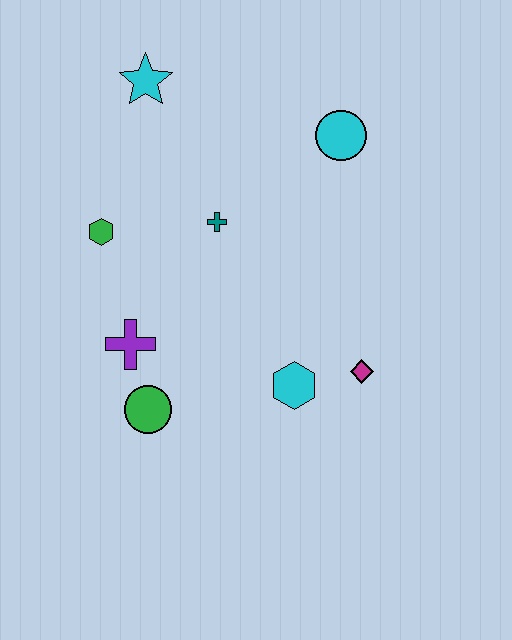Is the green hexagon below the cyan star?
Yes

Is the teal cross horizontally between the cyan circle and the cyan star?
Yes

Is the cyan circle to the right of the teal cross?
Yes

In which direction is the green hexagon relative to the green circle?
The green hexagon is above the green circle.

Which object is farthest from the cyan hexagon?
The cyan star is farthest from the cyan hexagon.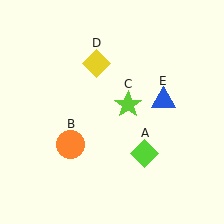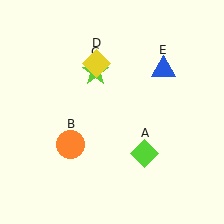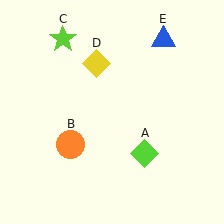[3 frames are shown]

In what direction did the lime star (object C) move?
The lime star (object C) moved up and to the left.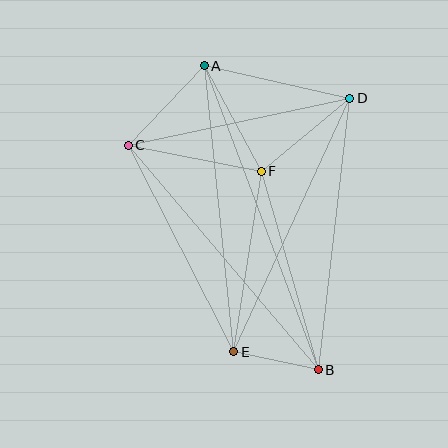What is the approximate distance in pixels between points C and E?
The distance between C and E is approximately 232 pixels.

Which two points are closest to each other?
Points B and E are closest to each other.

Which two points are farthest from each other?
Points A and B are farthest from each other.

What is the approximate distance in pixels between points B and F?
The distance between B and F is approximately 206 pixels.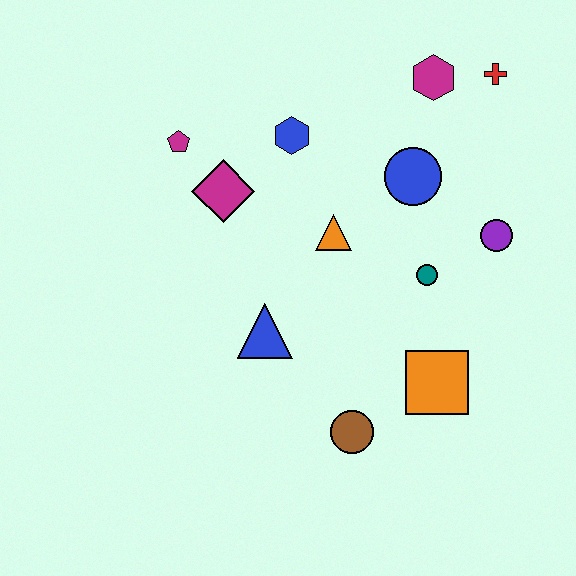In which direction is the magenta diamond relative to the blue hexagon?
The magenta diamond is to the left of the blue hexagon.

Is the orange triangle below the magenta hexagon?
Yes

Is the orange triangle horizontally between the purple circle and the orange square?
No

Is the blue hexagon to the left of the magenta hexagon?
Yes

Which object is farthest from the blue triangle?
The red cross is farthest from the blue triangle.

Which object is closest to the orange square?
The brown circle is closest to the orange square.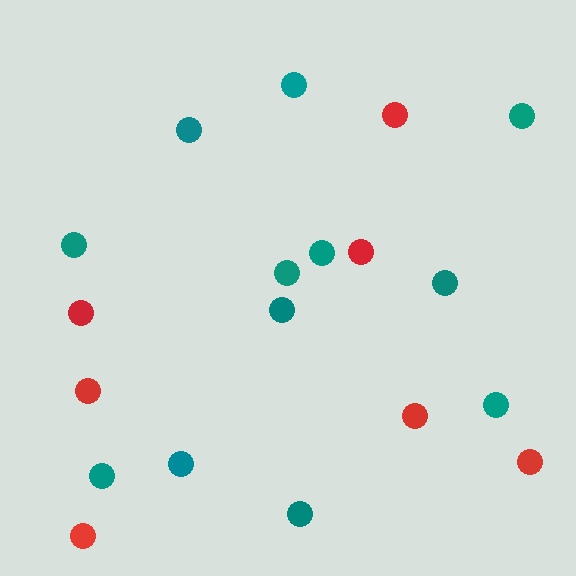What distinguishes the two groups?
There are 2 groups: one group of teal circles (12) and one group of red circles (7).